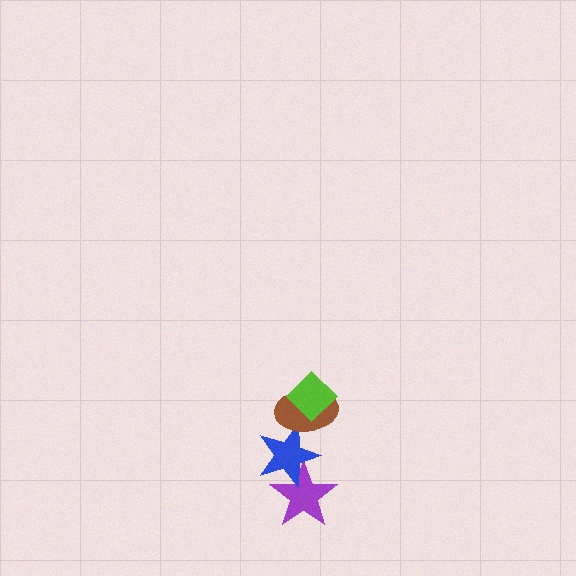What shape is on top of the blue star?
The brown ellipse is on top of the blue star.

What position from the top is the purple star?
The purple star is 4th from the top.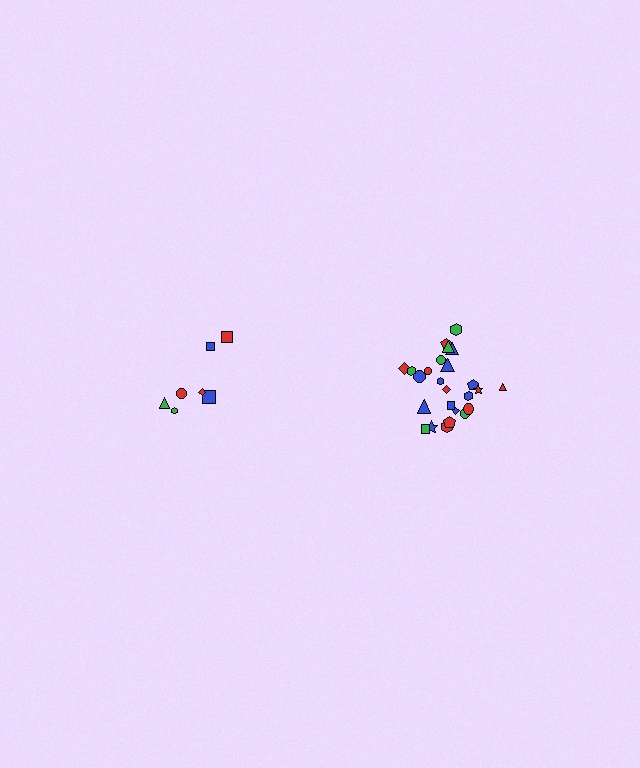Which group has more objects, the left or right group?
The right group.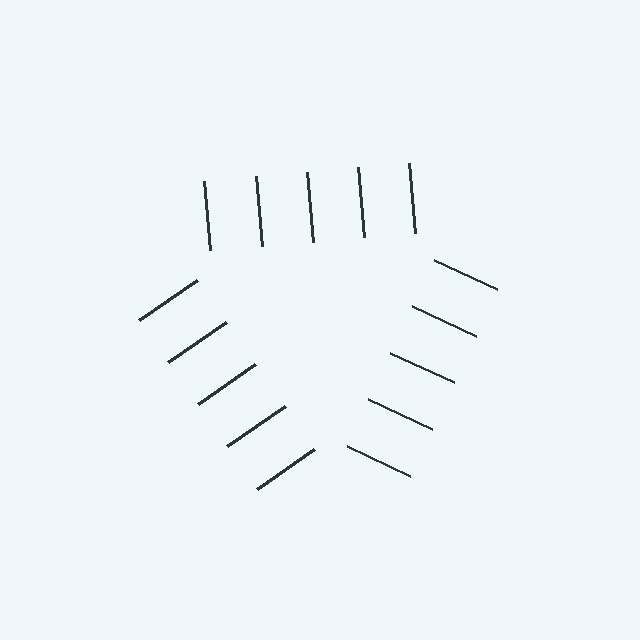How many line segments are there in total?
15 — 5 along each of the 3 edges.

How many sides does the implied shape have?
3 sides — the line-ends trace a triangle.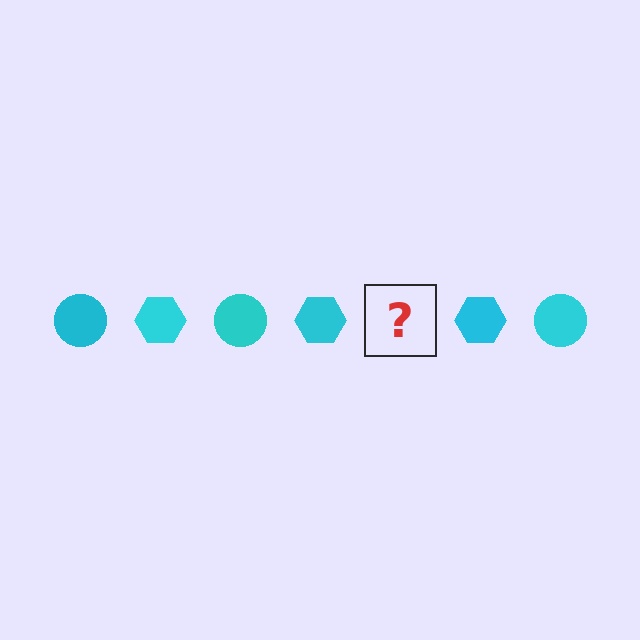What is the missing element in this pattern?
The missing element is a cyan circle.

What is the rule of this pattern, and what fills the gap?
The rule is that the pattern cycles through circle, hexagon shapes in cyan. The gap should be filled with a cyan circle.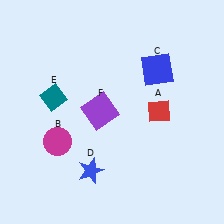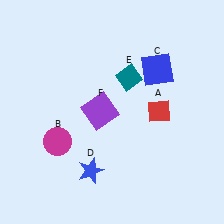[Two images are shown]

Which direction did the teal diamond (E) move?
The teal diamond (E) moved right.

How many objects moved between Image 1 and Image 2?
1 object moved between the two images.